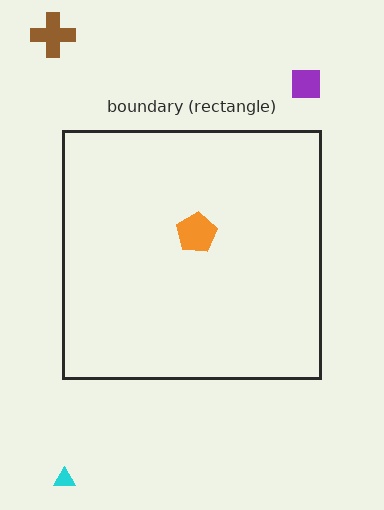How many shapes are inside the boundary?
1 inside, 3 outside.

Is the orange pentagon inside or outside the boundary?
Inside.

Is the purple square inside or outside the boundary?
Outside.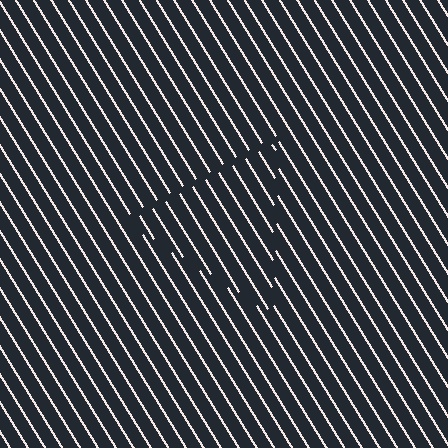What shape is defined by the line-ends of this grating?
An illusory triangle. The interior of the shape contains the same grating, shifted by half a period — the contour is defined by the phase discontinuity where line-ends from the inner and outer gratings abut.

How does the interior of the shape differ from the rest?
The interior of the shape contains the same grating, shifted by half a period — the contour is defined by the phase discontinuity where line-ends from the inner and outer gratings abut.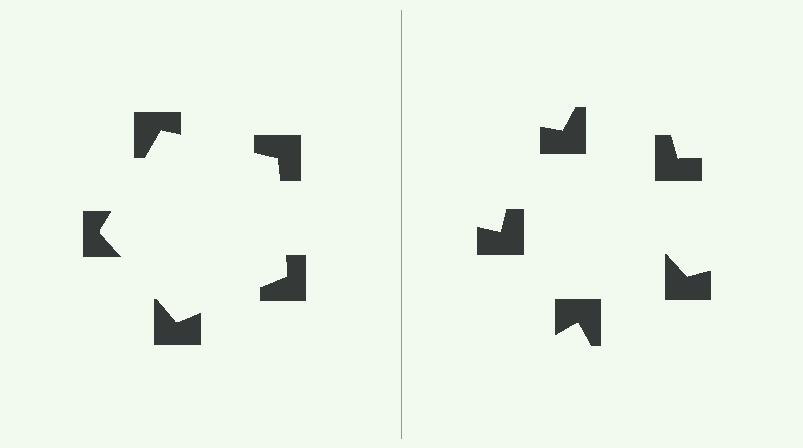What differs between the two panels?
The notched squares are positioned identically on both sides; only the wedge orientations differ. On the left they align to a pentagon; on the right they are misaligned.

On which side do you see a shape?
An illusory pentagon appears on the left side. On the right side the wedge cuts are rotated, so no coherent shape forms.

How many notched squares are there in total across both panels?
10 — 5 on each side.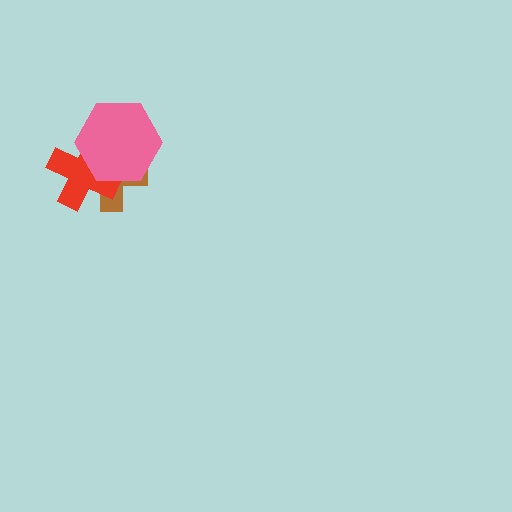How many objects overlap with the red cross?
2 objects overlap with the red cross.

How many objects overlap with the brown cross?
2 objects overlap with the brown cross.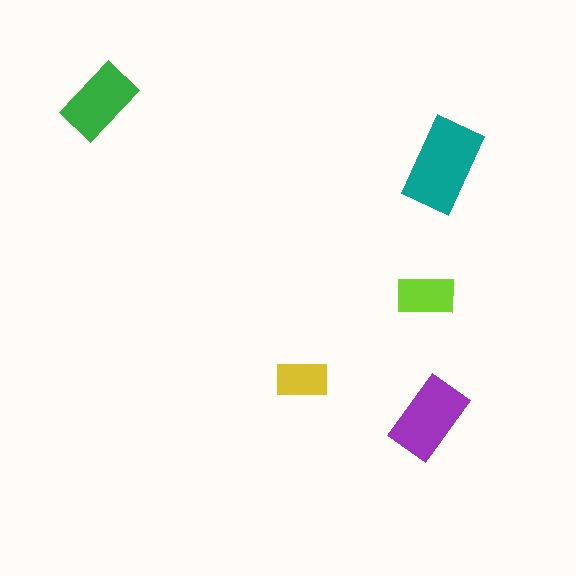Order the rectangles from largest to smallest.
the teal one, the purple one, the green one, the lime one, the yellow one.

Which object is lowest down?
The purple rectangle is bottommost.